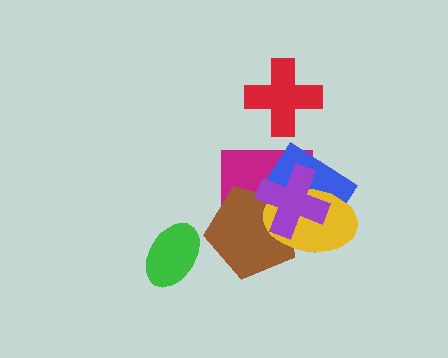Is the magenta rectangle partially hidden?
Yes, it is partially covered by another shape.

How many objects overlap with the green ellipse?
0 objects overlap with the green ellipse.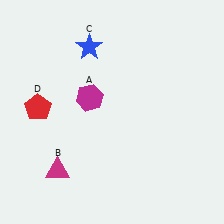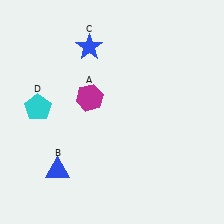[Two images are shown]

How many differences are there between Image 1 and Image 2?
There are 2 differences between the two images.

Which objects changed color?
B changed from magenta to blue. D changed from red to cyan.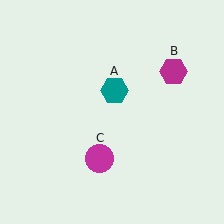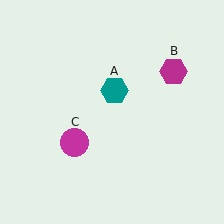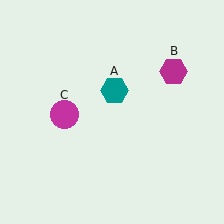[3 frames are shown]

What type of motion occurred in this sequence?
The magenta circle (object C) rotated clockwise around the center of the scene.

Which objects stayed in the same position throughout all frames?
Teal hexagon (object A) and magenta hexagon (object B) remained stationary.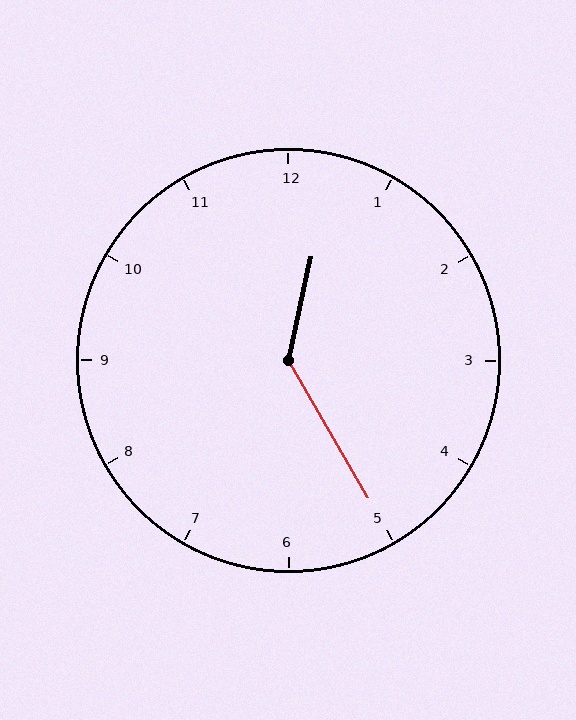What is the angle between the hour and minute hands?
Approximately 138 degrees.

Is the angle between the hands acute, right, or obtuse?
It is obtuse.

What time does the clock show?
12:25.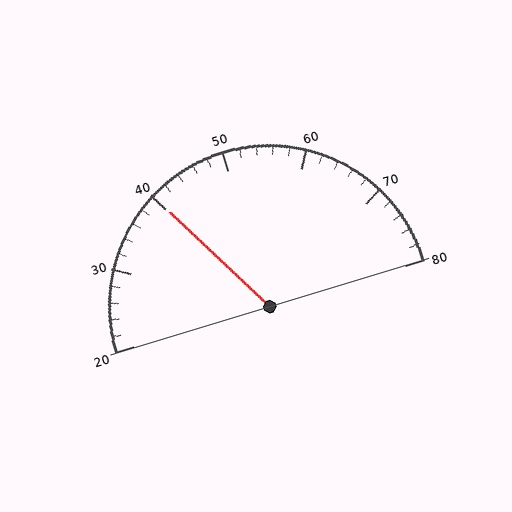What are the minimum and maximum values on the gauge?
The gauge ranges from 20 to 80.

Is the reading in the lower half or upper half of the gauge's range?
The reading is in the lower half of the range (20 to 80).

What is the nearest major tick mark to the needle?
The nearest major tick mark is 40.